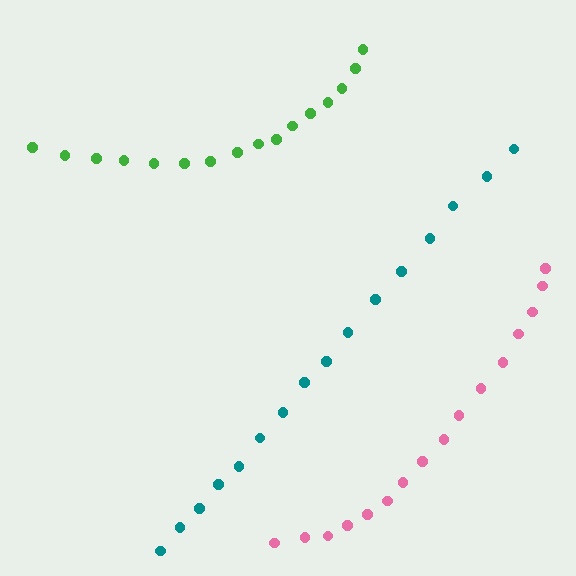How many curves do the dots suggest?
There are 3 distinct paths.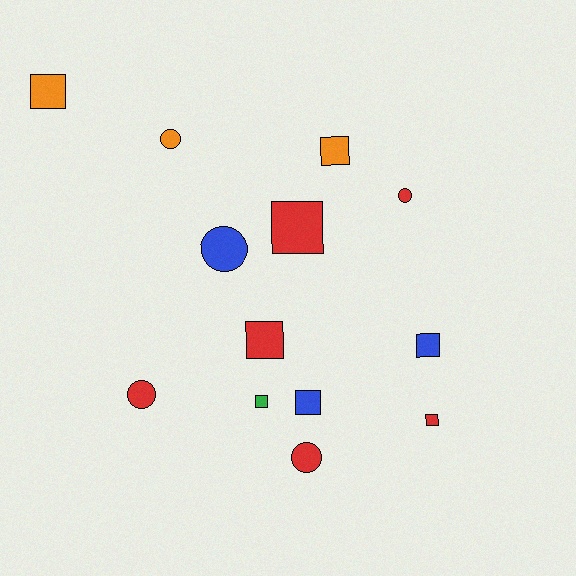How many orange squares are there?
There are 2 orange squares.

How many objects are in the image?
There are 13 objects.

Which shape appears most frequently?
Square, with 8 objects.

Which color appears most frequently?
Red, with 6 objects.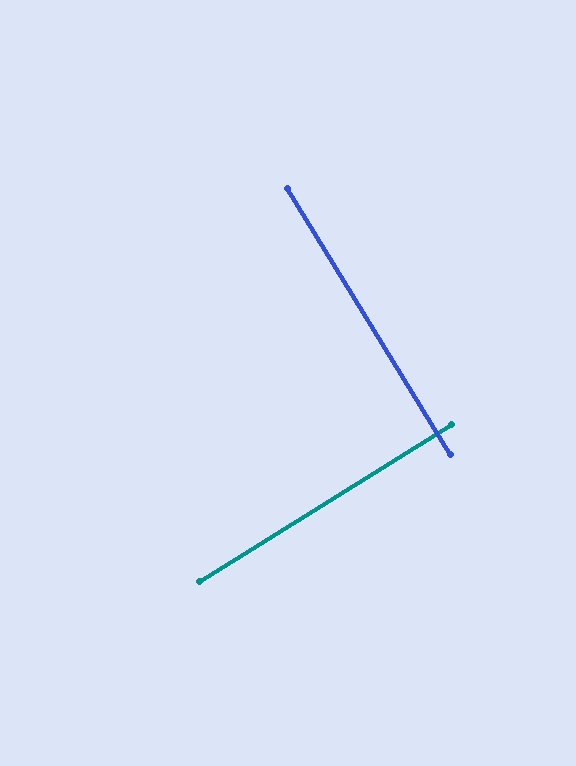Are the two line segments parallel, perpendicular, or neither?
Perpendicular — they meet at approximately 90°.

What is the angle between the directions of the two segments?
Approximately 90 degrees.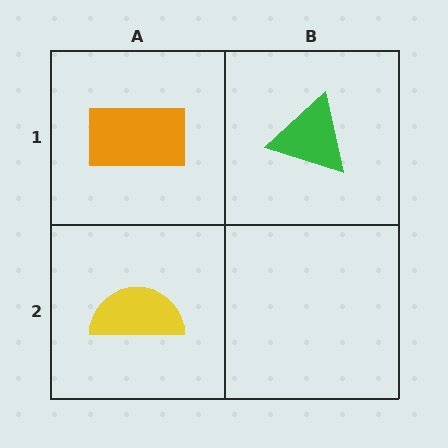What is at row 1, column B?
A green triangle.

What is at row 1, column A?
An orange rectangle.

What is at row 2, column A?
A yellow semicircle.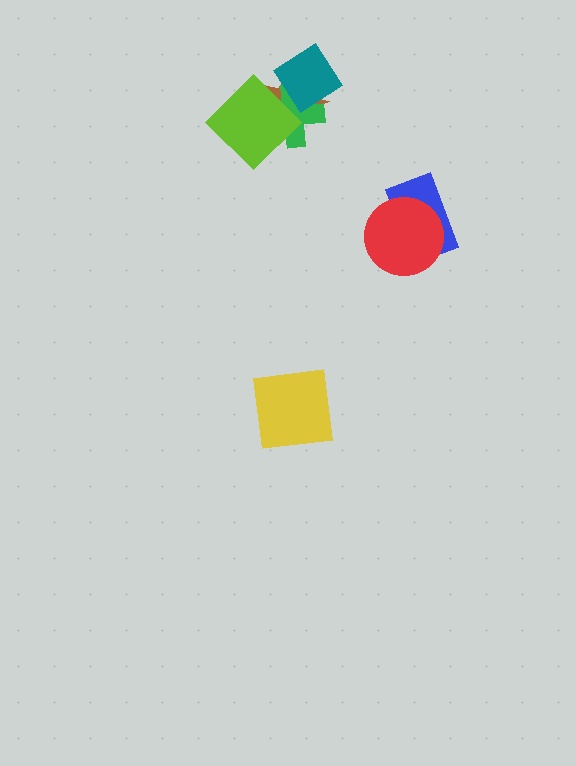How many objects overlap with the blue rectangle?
1 object overlaps with the blue rectangle.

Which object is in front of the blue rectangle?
The red circle is in front of the blue rectangle.